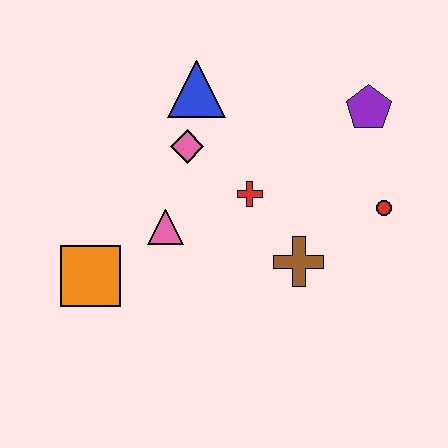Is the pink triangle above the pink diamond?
No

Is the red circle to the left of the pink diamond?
No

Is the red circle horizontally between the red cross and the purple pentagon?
No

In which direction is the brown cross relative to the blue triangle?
The brown cross is below the blue triangle.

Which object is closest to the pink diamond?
The blue triangle is closest to the pink diamond.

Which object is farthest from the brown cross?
The orange square is farthest from the brown cross.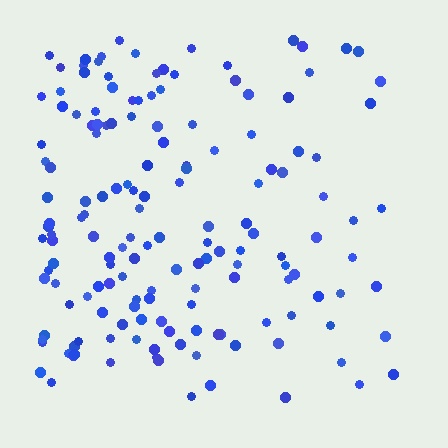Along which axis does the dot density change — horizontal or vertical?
Horizontal.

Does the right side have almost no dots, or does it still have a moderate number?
Still a moderate number, just noticeably fewer than the left.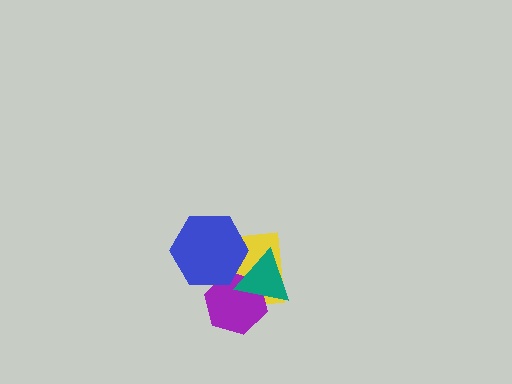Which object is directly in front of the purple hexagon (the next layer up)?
The teal triangle is directly in front of the purple hexagon.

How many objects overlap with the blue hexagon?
3 objects overlap with the blue hexagon.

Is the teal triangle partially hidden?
Yes, it is partially covered by another shape.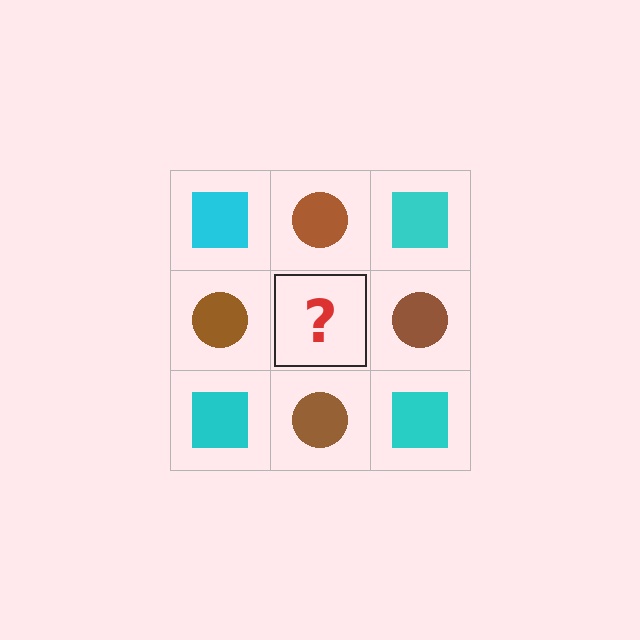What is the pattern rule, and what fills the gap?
The rule is that it alternates cyan square and brown circle in a checkerboard pattern. The gap should be filled with a cyan square.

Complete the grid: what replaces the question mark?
The question mark should be replaced with a cyan square.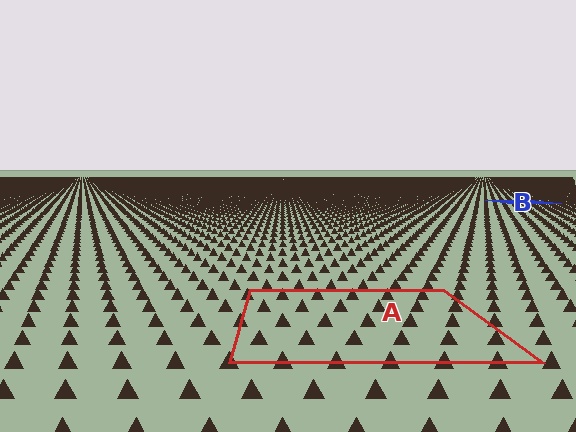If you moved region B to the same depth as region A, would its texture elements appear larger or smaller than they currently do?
They would appear larger. At a closer depth, the same texture elements are projected at a bigger on-screen size.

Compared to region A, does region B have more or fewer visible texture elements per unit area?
Region B has more texture elements per unit area — they are packed more densely because it is farther away.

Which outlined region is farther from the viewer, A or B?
Region B is farther from the viewer — the texture elements inside it appear smaller and more densely packed.